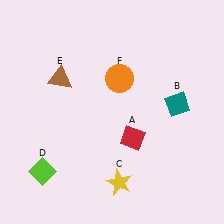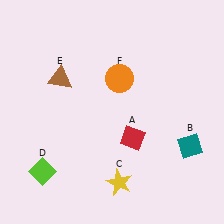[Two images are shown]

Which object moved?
The teal diamond (B) moved down.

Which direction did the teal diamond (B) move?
The teal diamond (B) moved down.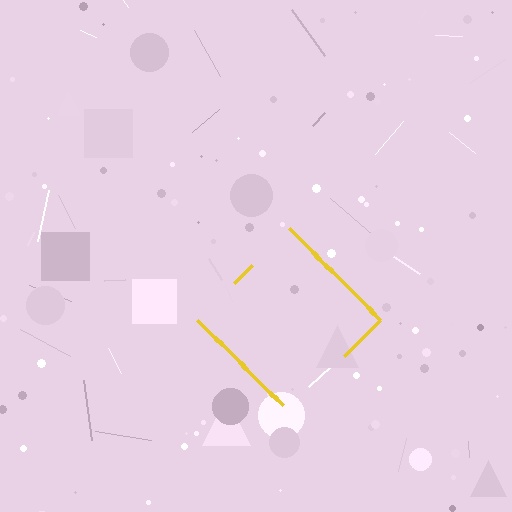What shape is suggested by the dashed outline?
The dashed outline suggests a diamond.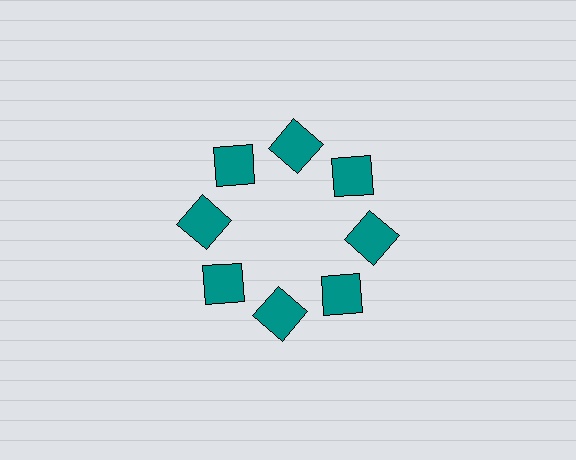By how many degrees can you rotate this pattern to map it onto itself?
The pattern maps onto itself every 45 degrees of rotation.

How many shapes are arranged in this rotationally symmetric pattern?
There are 16 shapes, arranged in 8 groups of 2.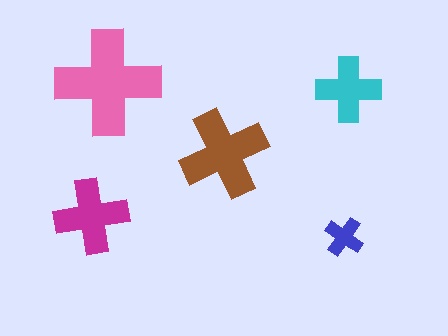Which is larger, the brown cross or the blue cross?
The brown one.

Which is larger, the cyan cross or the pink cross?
The pink one.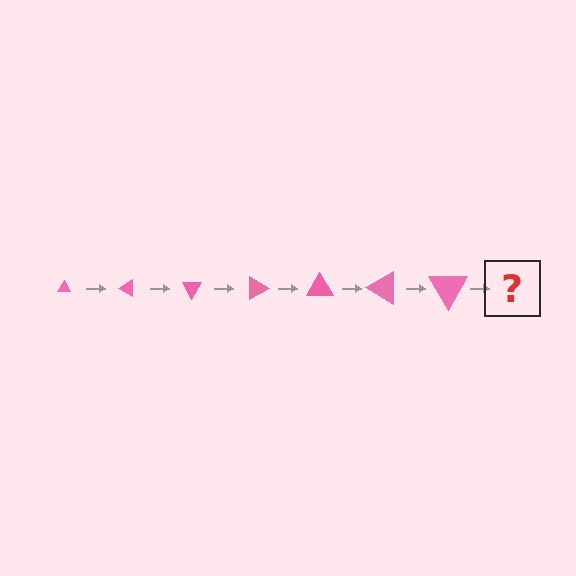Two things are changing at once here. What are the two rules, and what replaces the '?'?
The two rules are that the triangle grows larger each step and it rotates 30 degrees each step. The '?' should be a triangle, larger than the previous one and rotated 210 degrees from the start.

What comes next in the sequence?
The next element should be a triangle, larger than the previous one and rotated 210 degrees from the start.